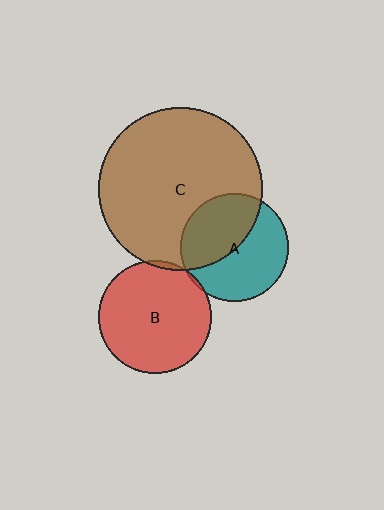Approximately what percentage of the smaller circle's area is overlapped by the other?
Approximately 5%.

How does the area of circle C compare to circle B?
Approximately 2.1 times.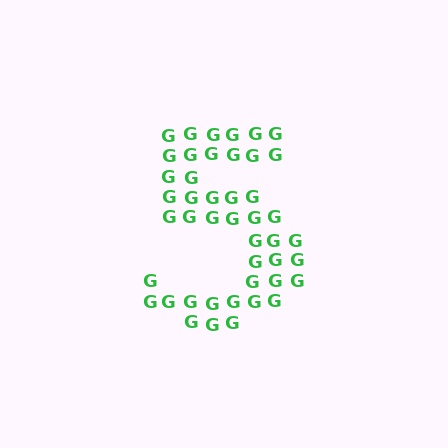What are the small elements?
The small elements are letter G's.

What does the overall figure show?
The overall figure shows the digit 5.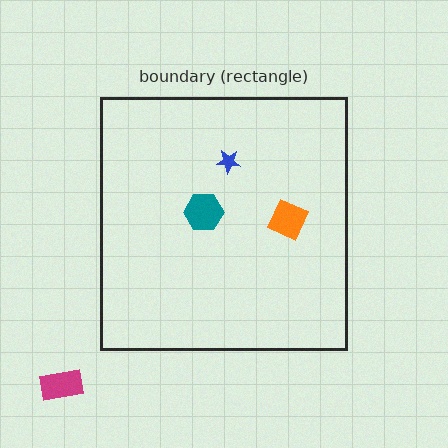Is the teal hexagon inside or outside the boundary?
Inside.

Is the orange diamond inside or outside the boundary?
Inside.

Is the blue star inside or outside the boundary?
Inside.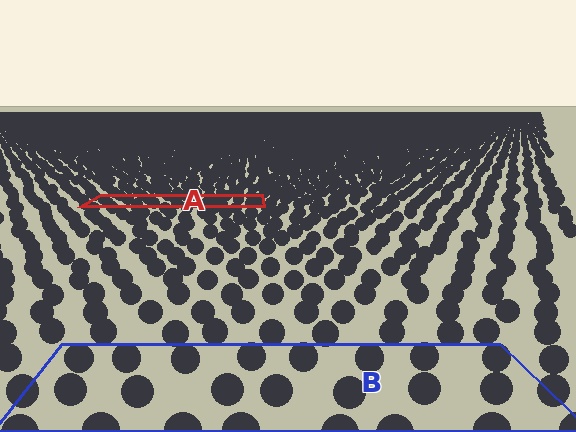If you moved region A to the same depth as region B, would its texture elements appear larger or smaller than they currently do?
They would appear larger. At a closer depth, the same texture elements are projected at a bigger on-screen size.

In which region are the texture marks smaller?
The texture marks are smaller in region A, because it is farther away.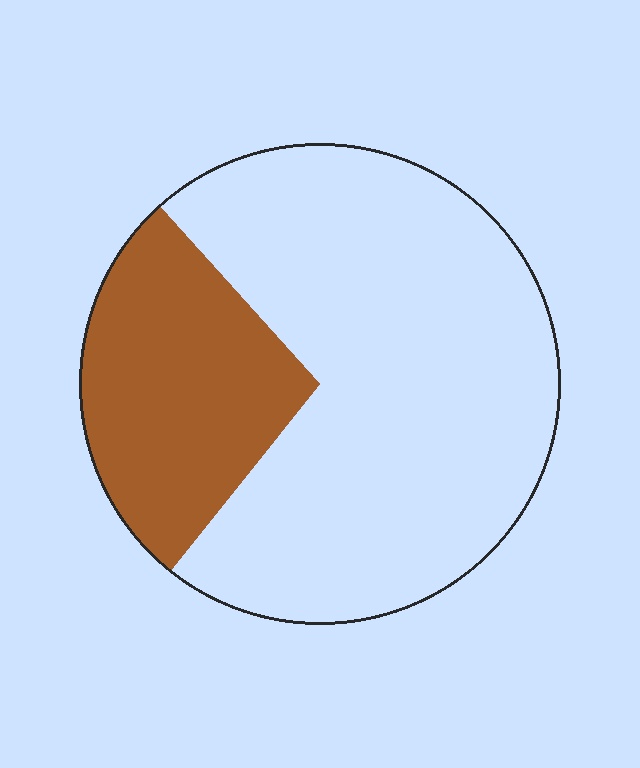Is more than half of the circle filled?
No.